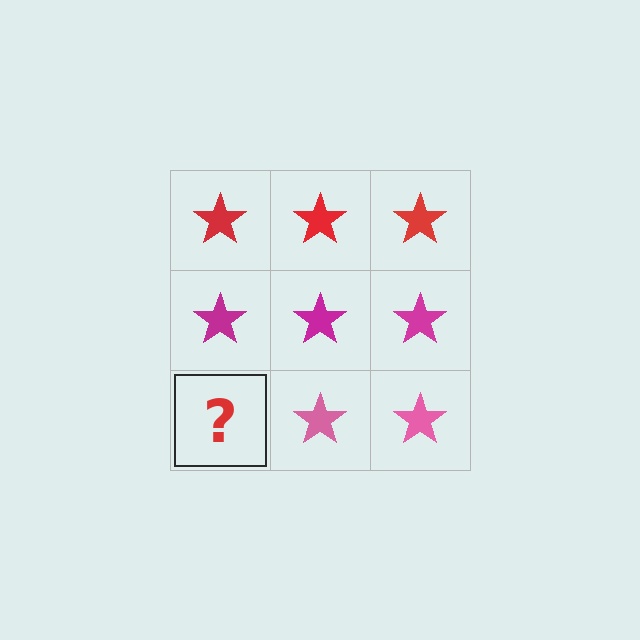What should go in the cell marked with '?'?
The missing cell should contain a pink star.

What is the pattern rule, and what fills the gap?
The rule is that each row has a consistent color. The gap should be filled with a pink star.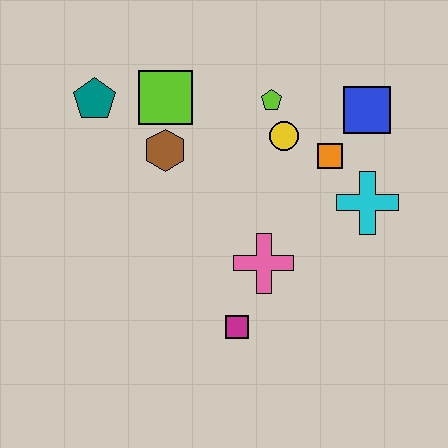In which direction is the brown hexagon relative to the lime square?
The brown hexagon is below the lime square.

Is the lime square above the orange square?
Yes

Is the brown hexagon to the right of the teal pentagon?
Yes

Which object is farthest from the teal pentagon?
The cyan cross is farthest from the teal pentagon.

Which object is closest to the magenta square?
The pink cross is closest to the magenta square.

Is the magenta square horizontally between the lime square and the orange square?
Yes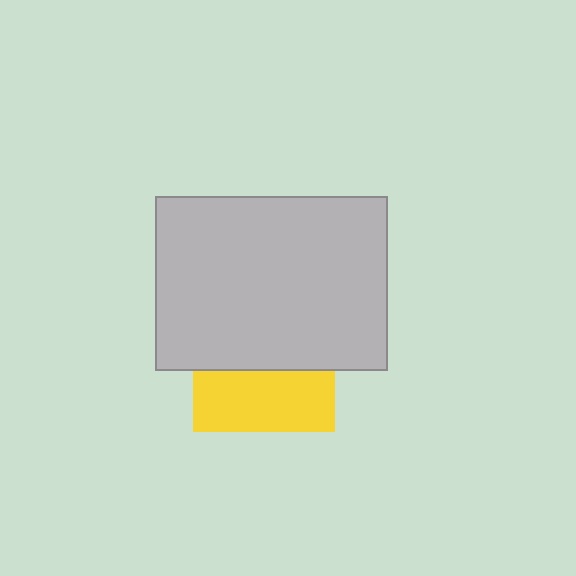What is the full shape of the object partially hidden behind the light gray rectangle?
The partially hidden object is a yellow square.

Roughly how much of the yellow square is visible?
A small part of it is visible (roughly 42%).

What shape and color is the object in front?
The object in front is a light gray rectangle.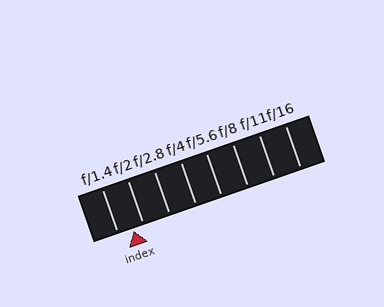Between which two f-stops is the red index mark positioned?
The index mark is between f/1.4 and f/2.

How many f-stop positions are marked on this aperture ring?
There are 8 f-stop positions marked.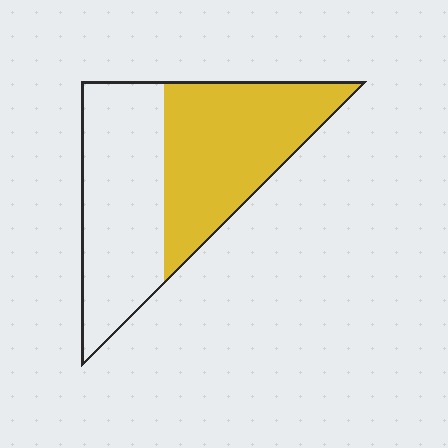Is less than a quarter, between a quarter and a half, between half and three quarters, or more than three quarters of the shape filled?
Between half and three quarters.